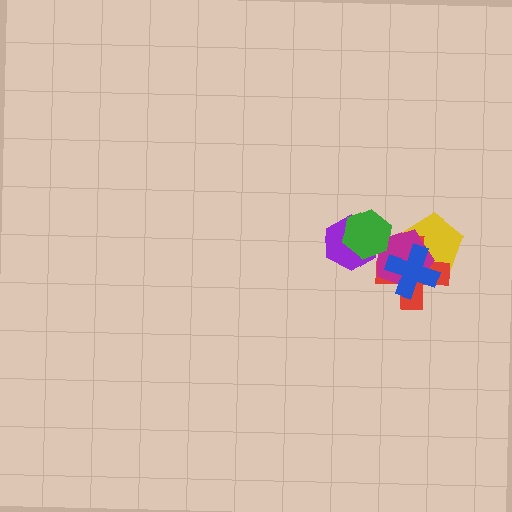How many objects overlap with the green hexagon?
2 objects overlap with the green hexagon.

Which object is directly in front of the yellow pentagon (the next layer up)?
The red cross is directly in front of the yellow pentagon.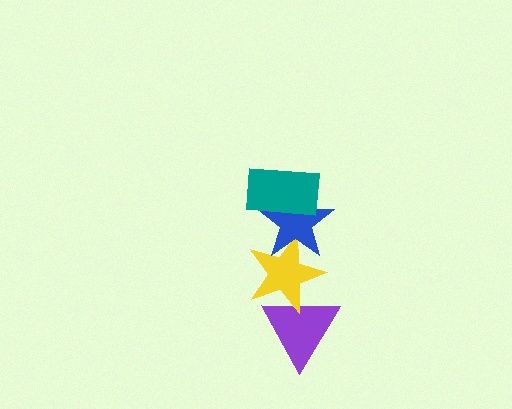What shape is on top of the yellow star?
The blue star is on top of the yellow star.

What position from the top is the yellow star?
The yellow star is 3rd from the top.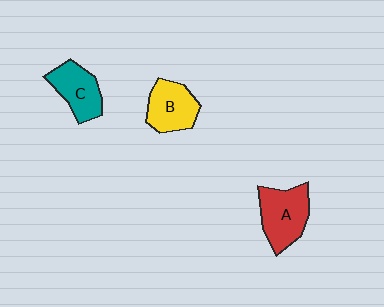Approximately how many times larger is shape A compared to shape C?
Approximately 1.2 times.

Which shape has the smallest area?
Shape C (teal).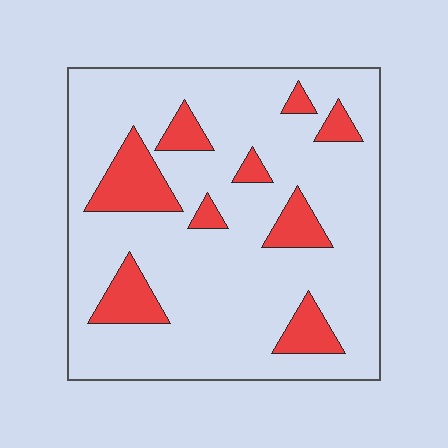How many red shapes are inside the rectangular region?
9.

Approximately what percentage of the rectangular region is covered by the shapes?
Approximately 20%.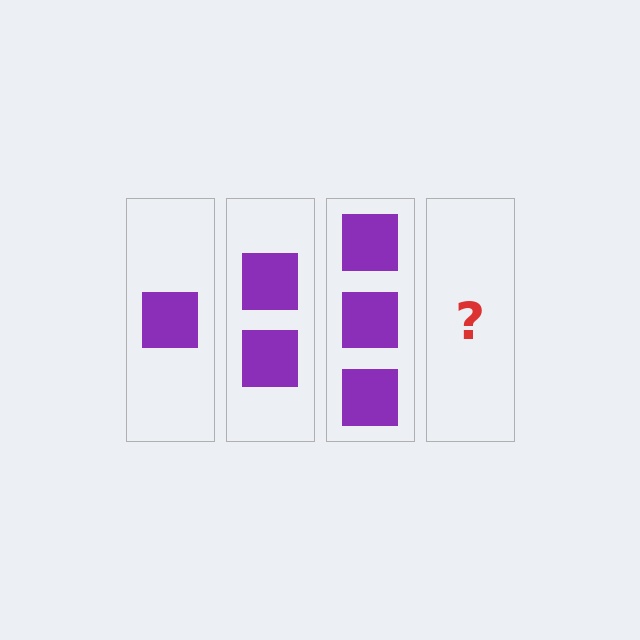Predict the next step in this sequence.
The next step is 4 squares.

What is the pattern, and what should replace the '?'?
The pattern is that each step adds one more square. The '?' should be 4 squares.